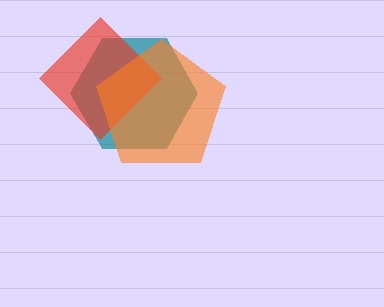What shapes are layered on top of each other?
The layered shapes are: a teal hexagon, a red diamond, an orange pentagon.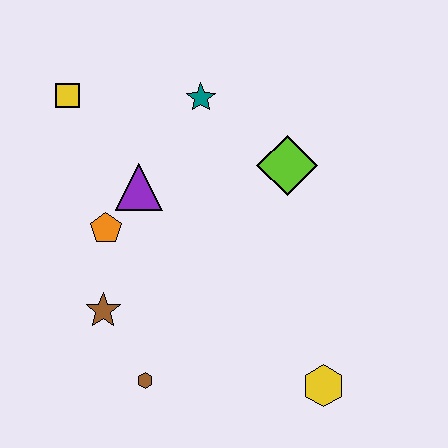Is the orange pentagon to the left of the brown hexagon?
Yes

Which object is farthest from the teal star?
The yellow hexagon is farthest from the teal star.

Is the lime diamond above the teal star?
No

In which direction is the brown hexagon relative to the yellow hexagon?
The brown hexagon is to the left of the yellow hexagon.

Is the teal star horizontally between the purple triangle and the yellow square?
No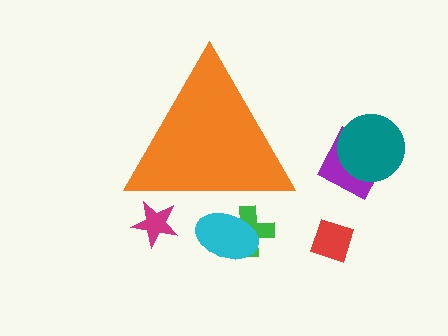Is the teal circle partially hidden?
No, the teal circle is fully visible.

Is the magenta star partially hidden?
Yes, the magenta star is partially hidden behind the orange triangle.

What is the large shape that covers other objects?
An orange triangle.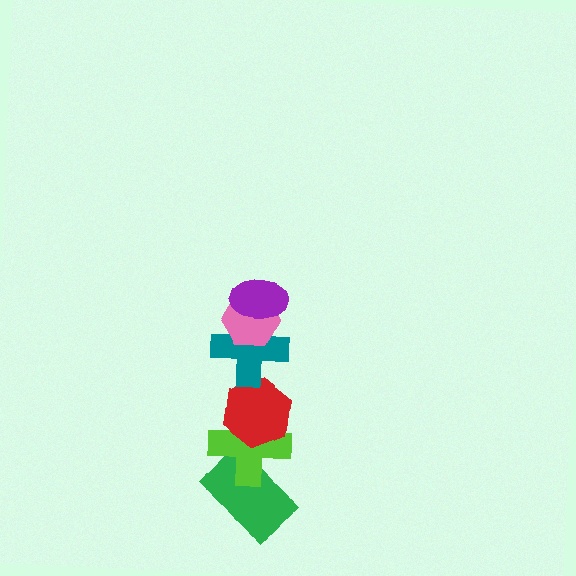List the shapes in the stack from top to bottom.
From top to bottom: the purple ellipse, the pink hexagon, the teal cross, the red hexagon, the lime cross, the green rectangle.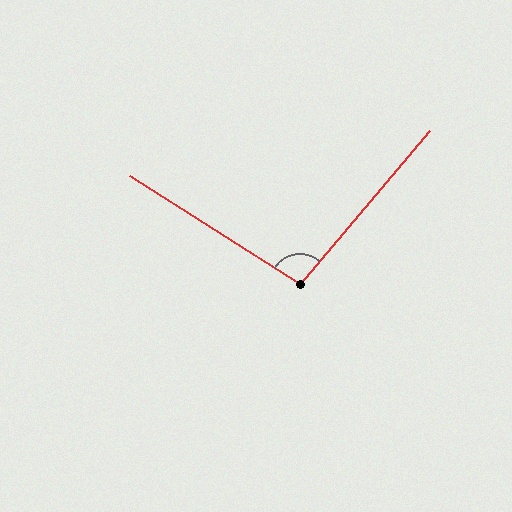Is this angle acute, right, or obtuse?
It is obtuse.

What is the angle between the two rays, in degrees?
Approximately 98 degrees.